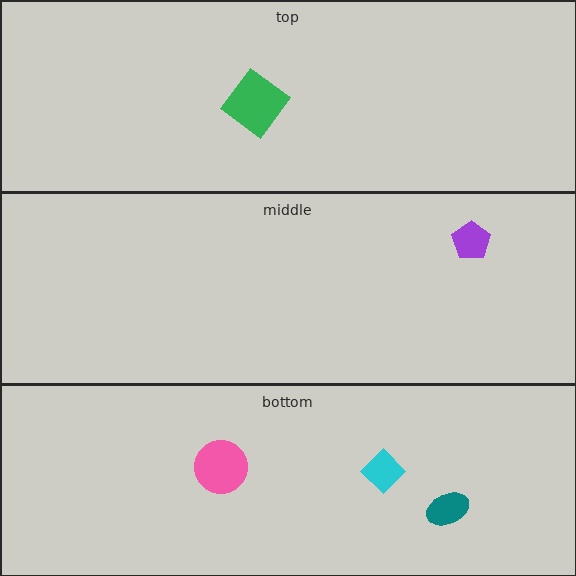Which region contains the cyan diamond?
The bottom region.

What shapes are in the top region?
The green diamond.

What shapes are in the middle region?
The purple pentagon.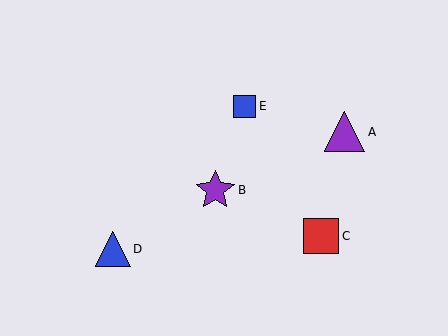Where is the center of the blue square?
The center of the blue square is at (245, 106).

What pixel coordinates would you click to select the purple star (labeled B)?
Click at (215, 190) to select the purple star B.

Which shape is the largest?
The purple triangle (labeled A) is the largest.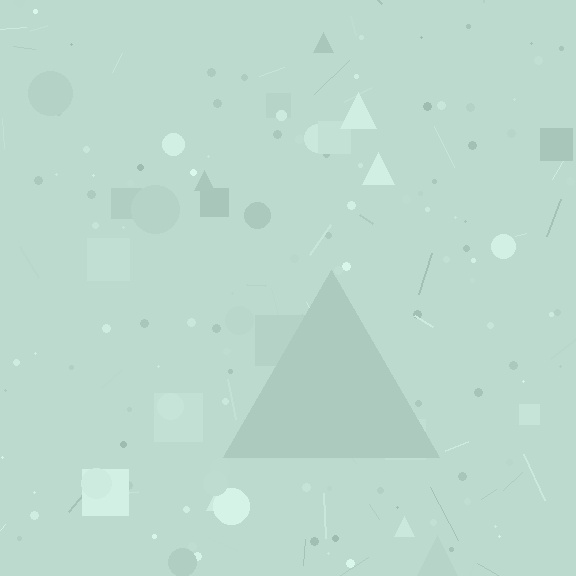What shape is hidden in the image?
A triangle is hidden in the image.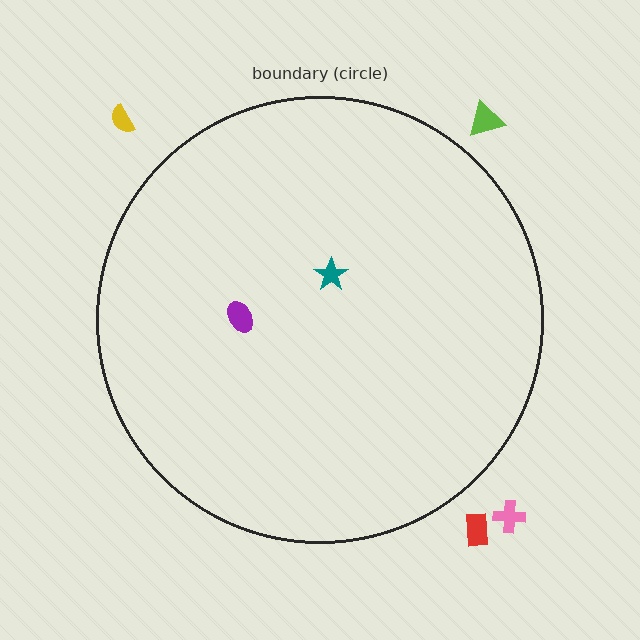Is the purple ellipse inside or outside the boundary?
Inside.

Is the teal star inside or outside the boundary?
Inside.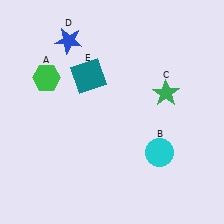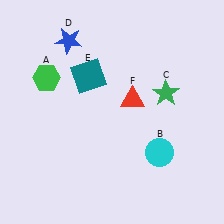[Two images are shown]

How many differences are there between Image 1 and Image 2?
There is 1 difference between the two images.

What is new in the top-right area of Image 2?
A red triangle (F) was added in the top-right area of Image 2.